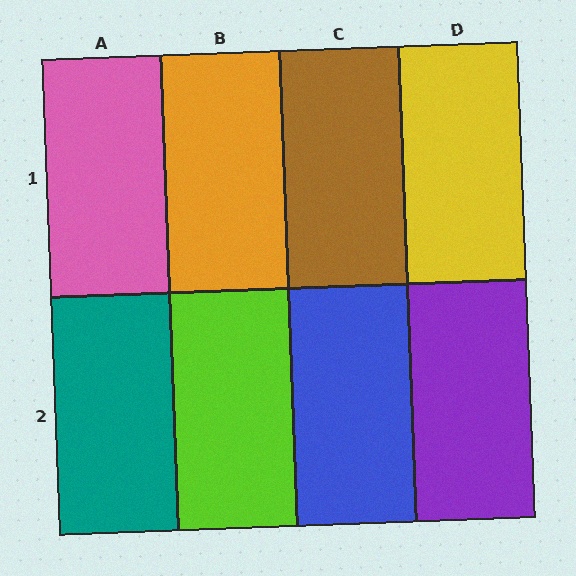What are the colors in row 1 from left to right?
Pink, orange, brown, yellow.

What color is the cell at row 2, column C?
Blue.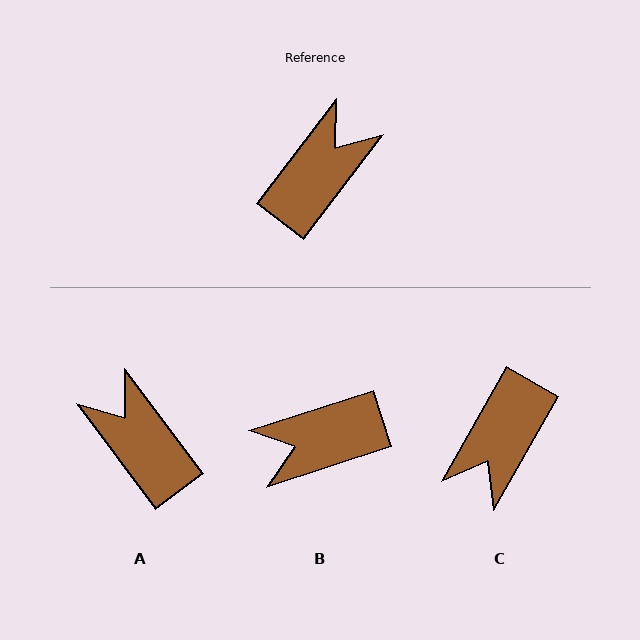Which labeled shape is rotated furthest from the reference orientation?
C, about 172 degrees away.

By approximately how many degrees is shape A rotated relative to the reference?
Approximately 74 degrees counter-clockwise.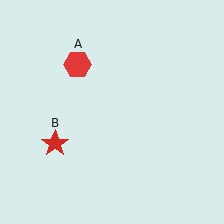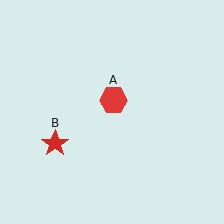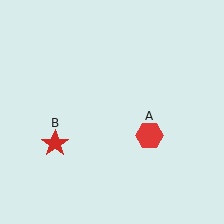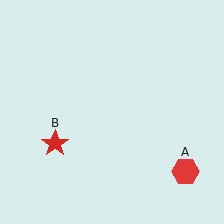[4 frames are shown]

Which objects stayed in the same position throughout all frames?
Red star (object B) remained stationary.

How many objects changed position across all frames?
1 object changed position: red hexagon (object A).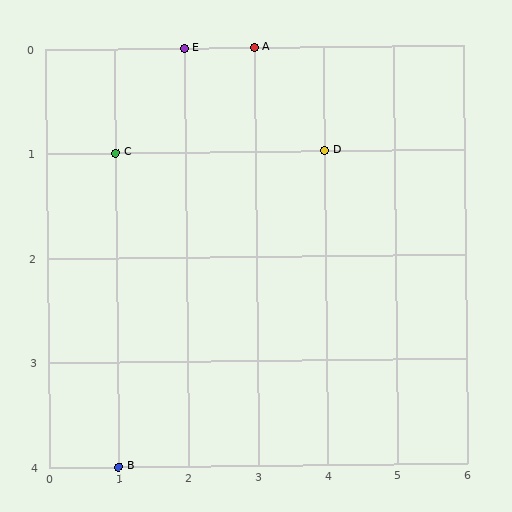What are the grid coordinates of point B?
Point B is at grid coordinates (1, 4).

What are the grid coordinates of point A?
Point A is at grid coordinates (3, 0).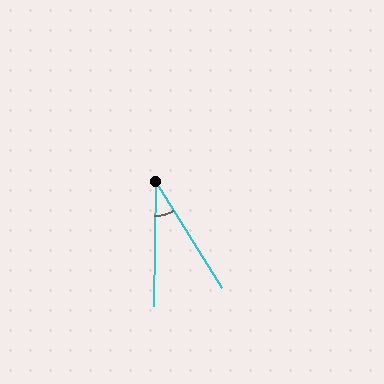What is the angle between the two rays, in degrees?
Approximately 33 degrees.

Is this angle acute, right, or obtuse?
It is acute.